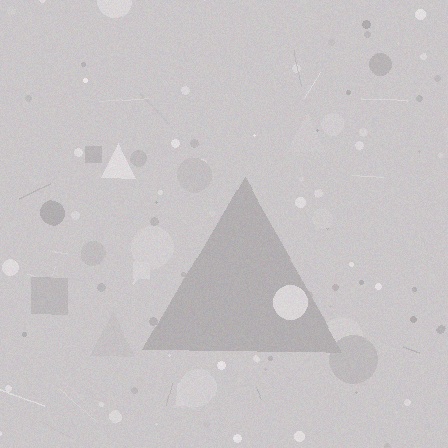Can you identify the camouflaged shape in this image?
The camouflaged shape is a triangle.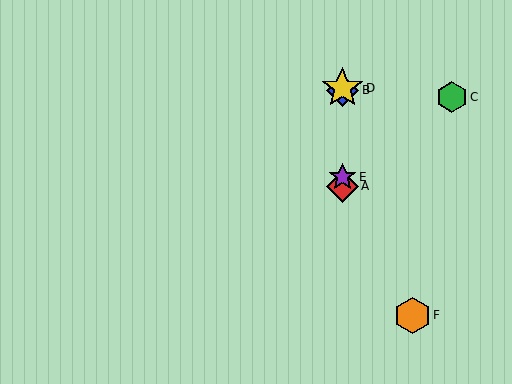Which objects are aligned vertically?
Objects A, B, D, E are aligned vertically.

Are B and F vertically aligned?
No, B is at x≈342 and F is at x≈412.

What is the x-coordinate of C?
Object C is at x≈452.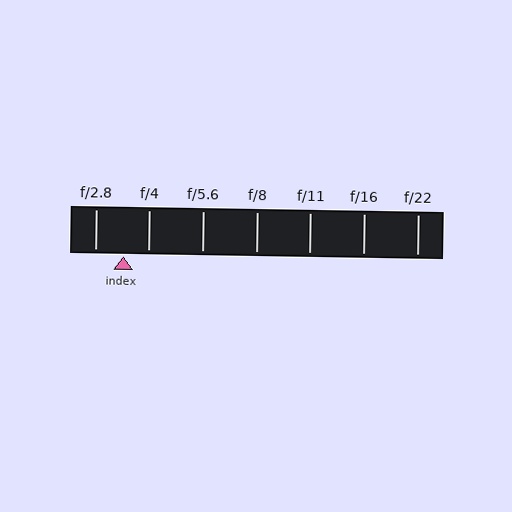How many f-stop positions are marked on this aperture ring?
There are 7 f-stop positions marked.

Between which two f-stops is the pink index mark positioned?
The index mark is between f/2.8 and f/4.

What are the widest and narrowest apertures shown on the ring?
The widest aperture shown is f/2.8 and the narrowest is f/22.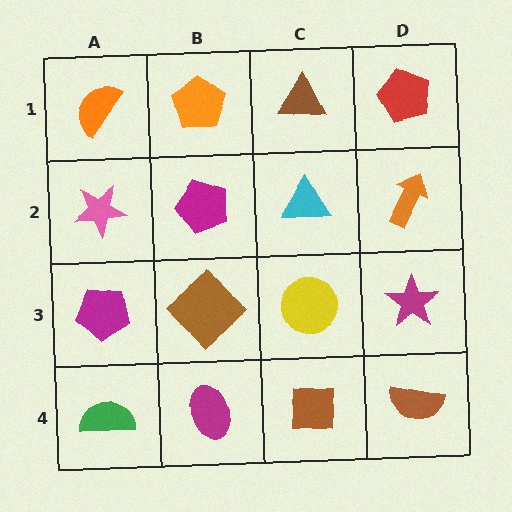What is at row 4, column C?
A brown square.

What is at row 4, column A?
A green semicircle.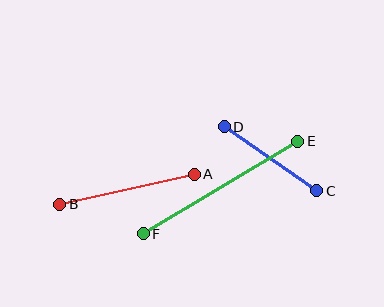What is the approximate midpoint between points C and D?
The midpoint is at approximately (270, 159) pixels.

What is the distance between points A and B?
The distance is approximately 138 pixels.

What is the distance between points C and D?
The distance is approximately 112 pixels.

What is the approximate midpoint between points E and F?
The midpoint is at approximately (220, 188) pixels.